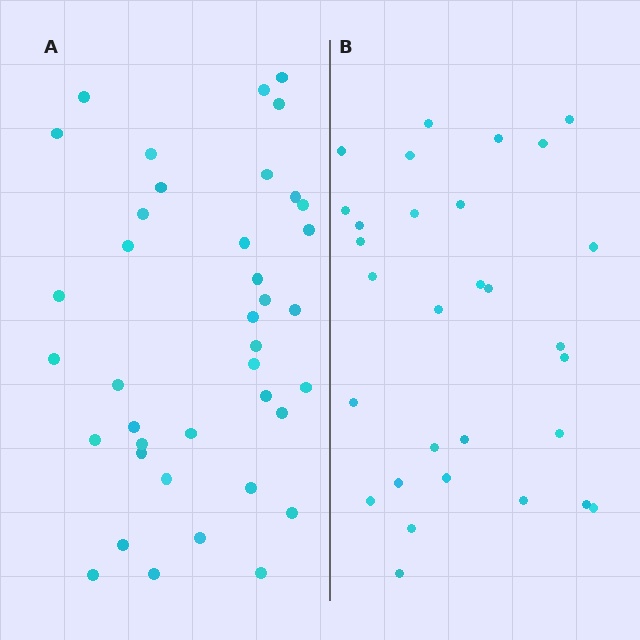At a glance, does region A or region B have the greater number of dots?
Region A (the left region) has more dots.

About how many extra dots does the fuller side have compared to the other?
Region A has roughly 8 or so more dots than region B.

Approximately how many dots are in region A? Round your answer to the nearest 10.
About 40 dots. (The exact count is 39, which rounds to 40.)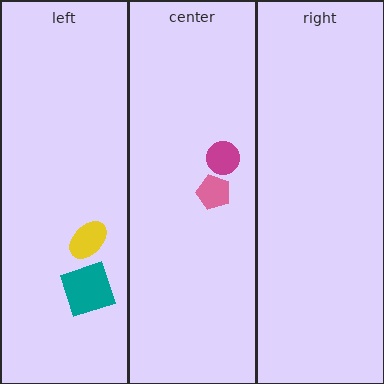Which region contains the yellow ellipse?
The left region.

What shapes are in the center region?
The pink pentagon, the magenta circle.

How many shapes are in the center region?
2.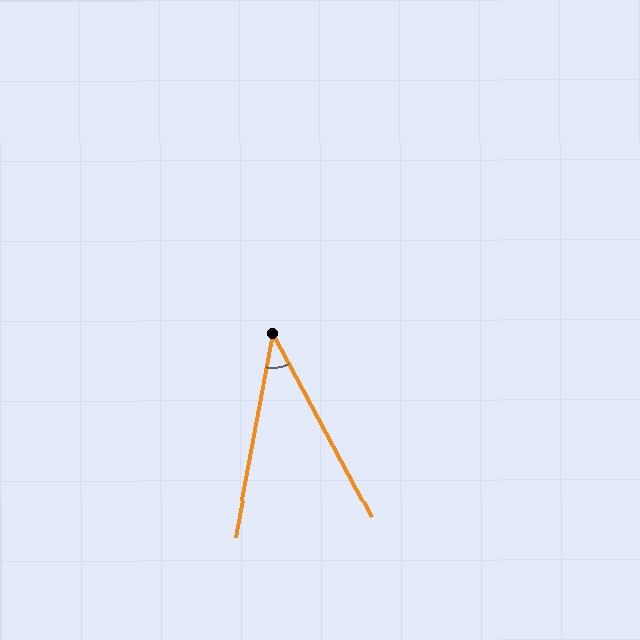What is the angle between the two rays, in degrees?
Approximately 39 degrees.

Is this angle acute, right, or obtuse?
It is acute.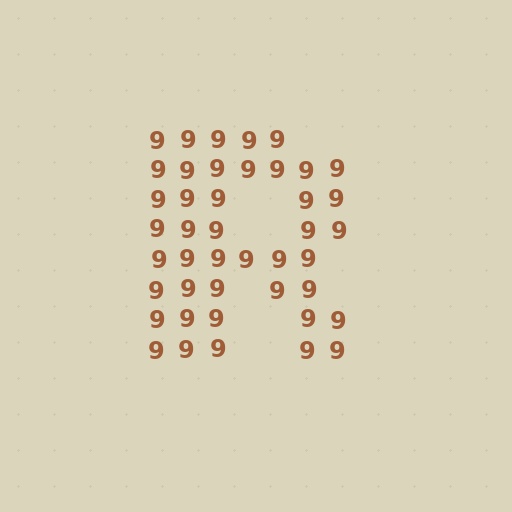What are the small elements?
The small elements are digit 9's.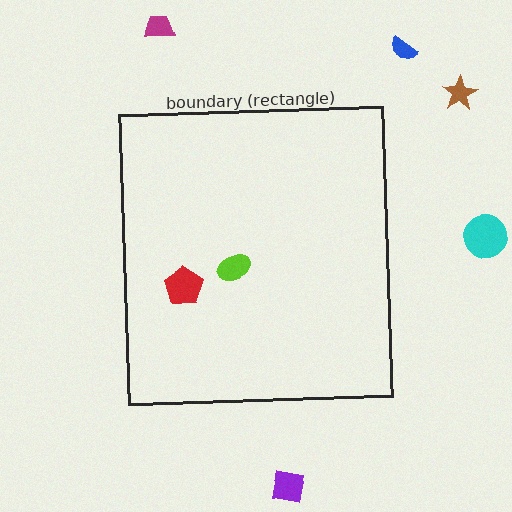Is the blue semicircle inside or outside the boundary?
Outside.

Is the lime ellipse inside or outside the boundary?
Inside.